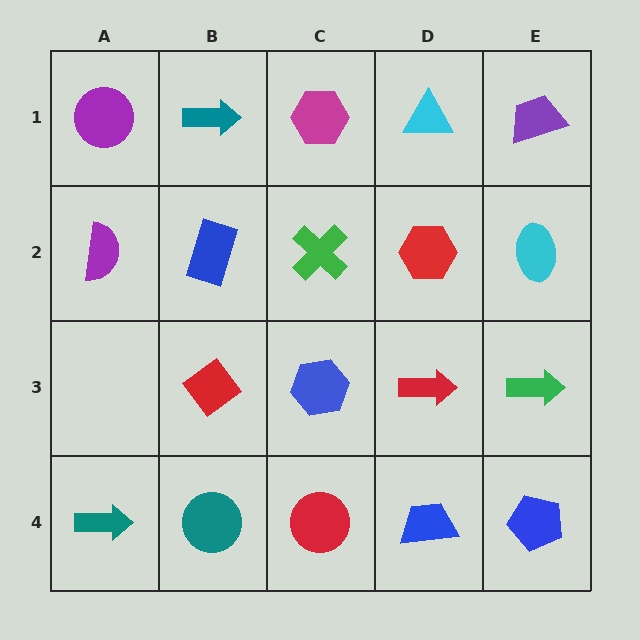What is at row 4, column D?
A blue trapezoid.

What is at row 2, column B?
A blue rectangle.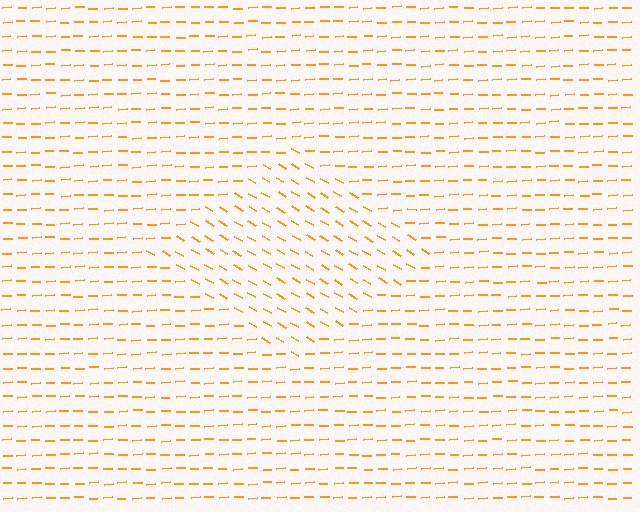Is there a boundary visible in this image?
Yes, there is a texture boundary formed by a change in line orientation.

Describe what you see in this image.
The image is filled with small orange line segments. A diamond region in the image has lines oriented differently from the surrounding lines, creating a visible texture boundary.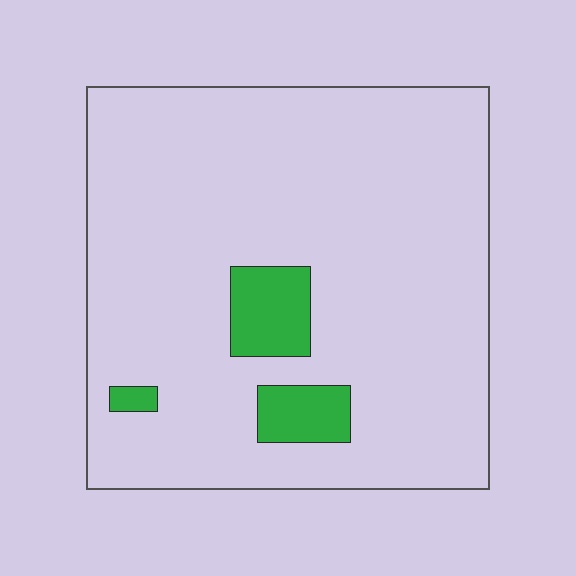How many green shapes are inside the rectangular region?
3.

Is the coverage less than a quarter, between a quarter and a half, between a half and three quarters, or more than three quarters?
Less than a quarter.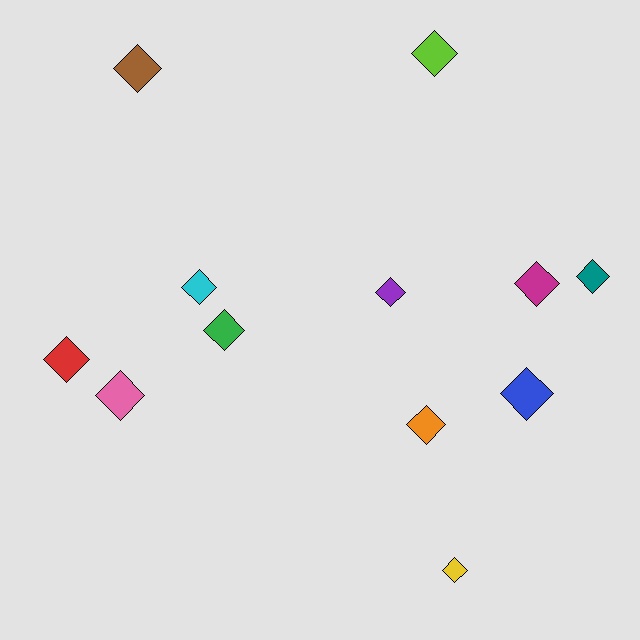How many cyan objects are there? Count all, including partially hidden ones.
There is 1 cyan object.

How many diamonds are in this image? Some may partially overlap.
There are 12 diamonds.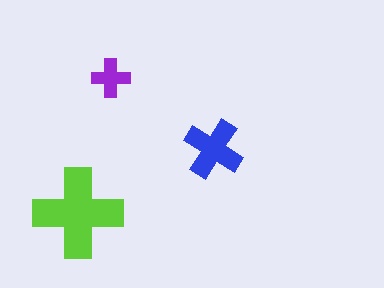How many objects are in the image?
There are 3 objects in the image.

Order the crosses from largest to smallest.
the lime one, the blue one, the purple one.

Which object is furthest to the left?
The lime cross is leftmost.